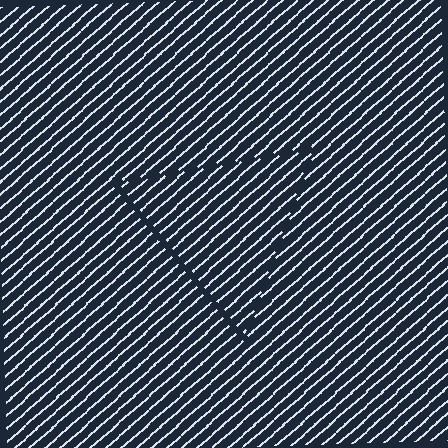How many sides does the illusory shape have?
3 sides — the line-ends trace a triangle.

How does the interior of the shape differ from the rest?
The interior of the shape contains the same grating, shifted by half a period — the contour is defined by the phase discontinuity where line-ends from the inner and outer gratings abut.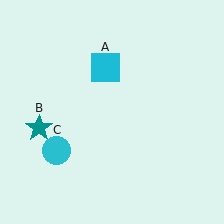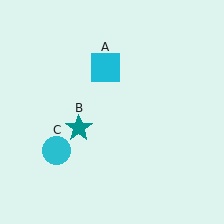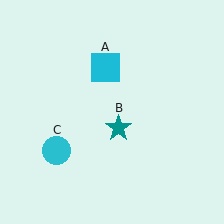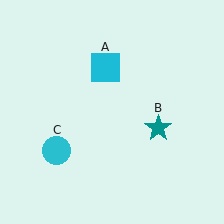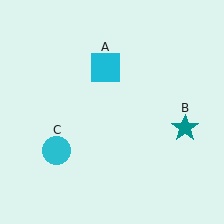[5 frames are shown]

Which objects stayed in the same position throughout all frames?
Cyan square (object A) and cyan circle (object C) remained stationary.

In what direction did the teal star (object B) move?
The teal star (object B) moved right.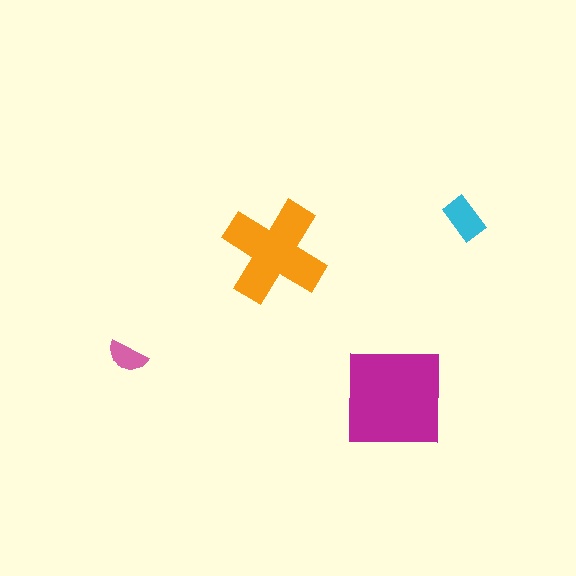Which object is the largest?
The magenta square.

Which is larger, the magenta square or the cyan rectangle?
The magenta square.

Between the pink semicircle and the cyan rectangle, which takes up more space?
The cyan rectangle.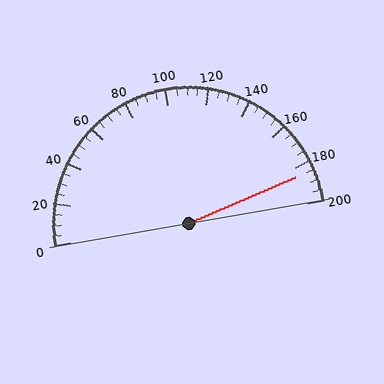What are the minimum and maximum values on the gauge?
The gauge ranges from 0 to 200.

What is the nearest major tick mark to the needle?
The nearest major tick mark is 180.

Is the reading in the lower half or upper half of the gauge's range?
The reading is in the upper half of the range (0 to 200).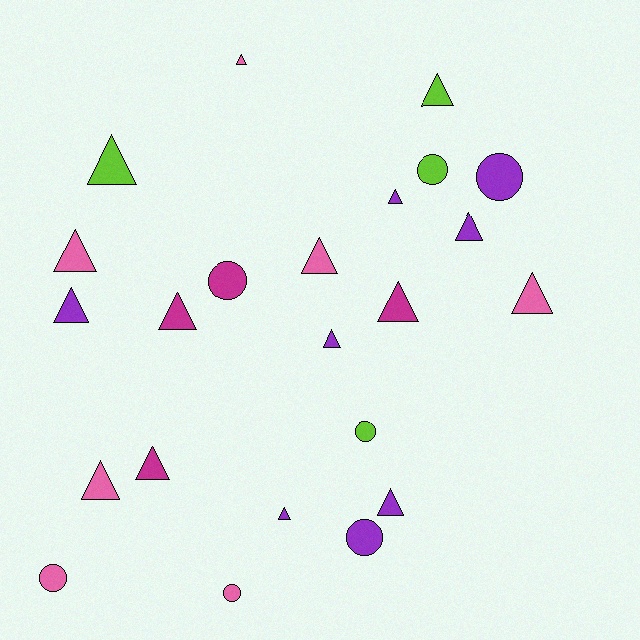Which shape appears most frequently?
Triangle, with 16 objects.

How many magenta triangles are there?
There are 3 magenta triangles.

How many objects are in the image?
There are 23 objects.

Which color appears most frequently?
Purple, with 8 objects.